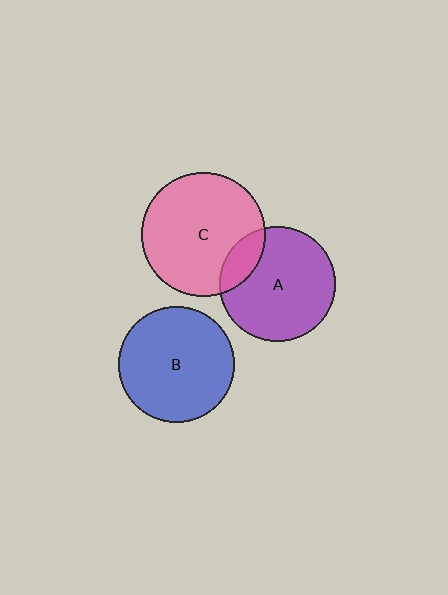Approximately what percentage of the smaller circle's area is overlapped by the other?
Approximately 15%.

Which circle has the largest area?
Circle C (pink).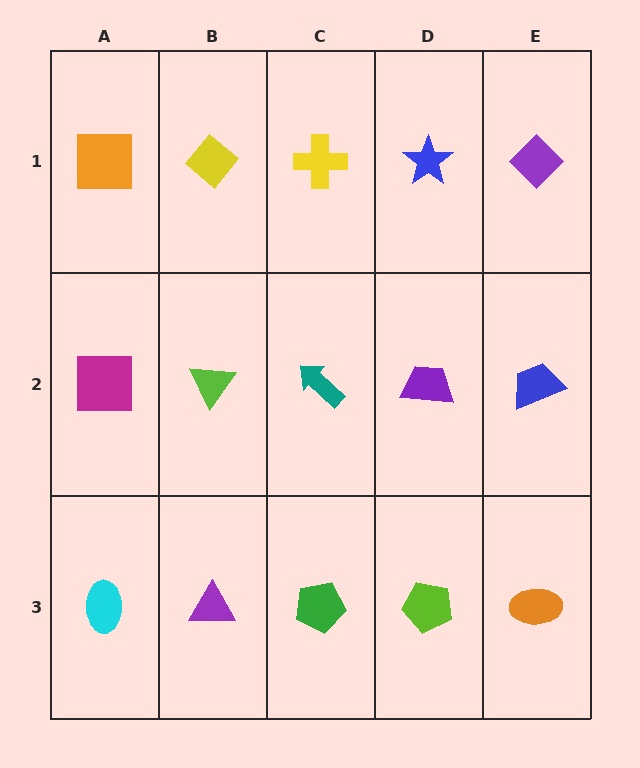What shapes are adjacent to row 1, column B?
A lime triangle (row 2, column B), an orange square (row 1, column A), a yellow cross (row 1, column C).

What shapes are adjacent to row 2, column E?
A purple diamond (row 1, column E), an orange ellipse (row 3, column E), a purple trapezoid (row 2, column D).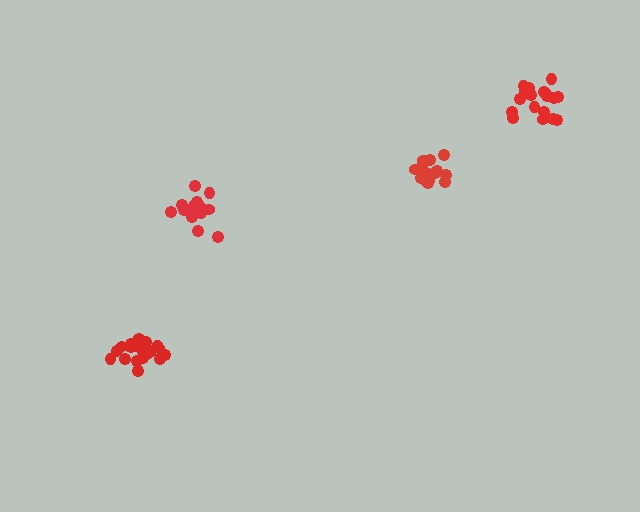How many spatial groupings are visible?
There are 4 spatial groupings.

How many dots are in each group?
Group 1: 18 dots, Group 2: 17 dots, Group 3: 16 dots, Group 4: 19 dots (70 total).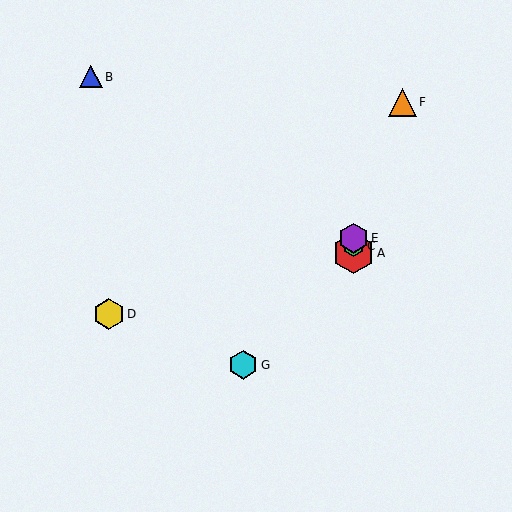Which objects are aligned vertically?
Objects A, C, E are aligned vertically.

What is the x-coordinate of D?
Object D is at x≈109.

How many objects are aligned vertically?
3 objects (A, C, E) are aligned vertically.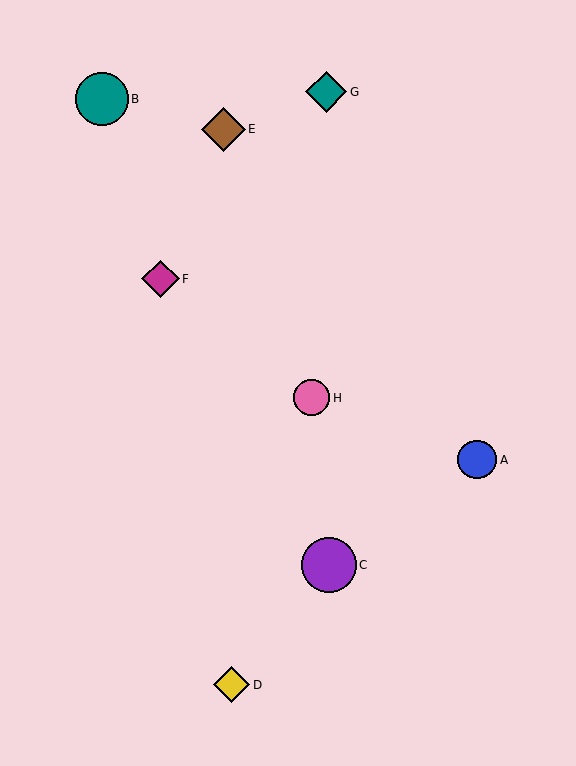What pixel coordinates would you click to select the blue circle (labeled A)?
Click at (477, 460) to select the blue circle A.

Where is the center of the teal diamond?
The center of the teal diamond is at (326, 92).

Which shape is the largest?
The purple circle (labeled C) is the largest.